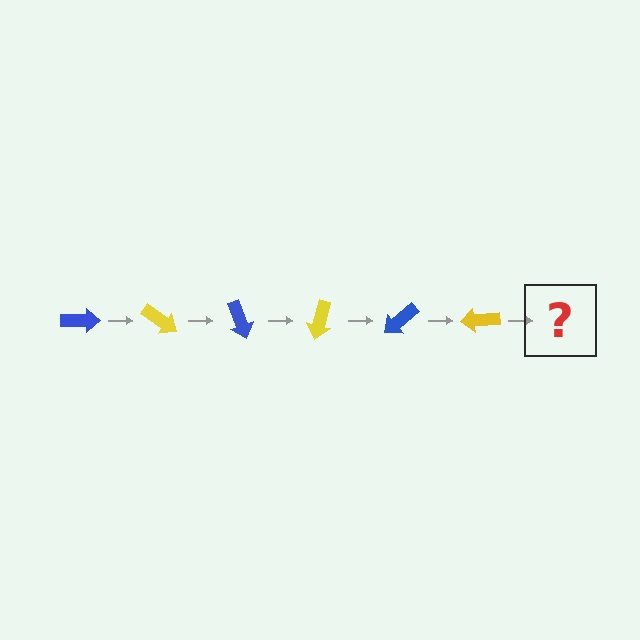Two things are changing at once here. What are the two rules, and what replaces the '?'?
The two rules are that it rotates 35 degrees each step and the color cycles through blue and yellow. The '?' should be a blue arrow, rotated 210 degrees from the start.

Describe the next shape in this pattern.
It should be a blue arrow, rotated 210 degrees from the start.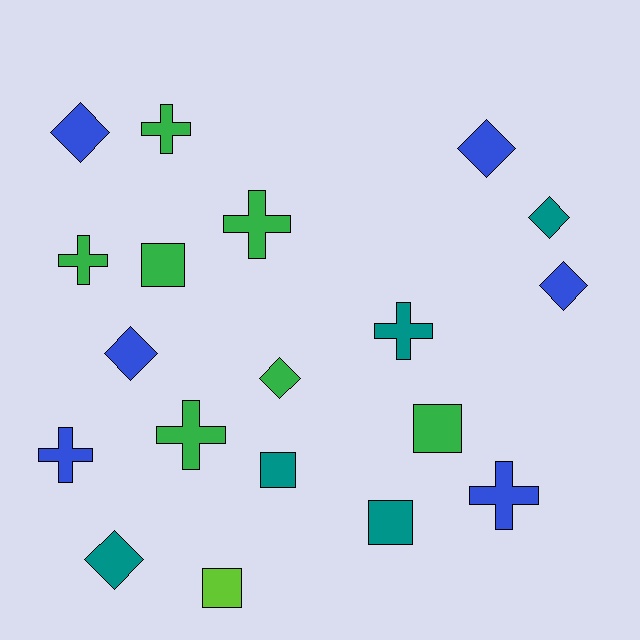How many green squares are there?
There are 2 green squares.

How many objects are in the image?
There are 19 objects.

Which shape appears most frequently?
Diamond, with 7 objects.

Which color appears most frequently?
Green, with 7 objects.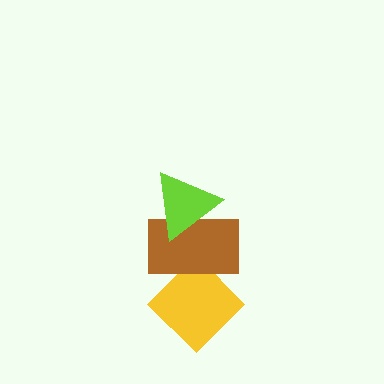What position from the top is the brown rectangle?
The brown rectangle is 2nd from the top.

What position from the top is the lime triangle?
The lime triangle is 1st from the top.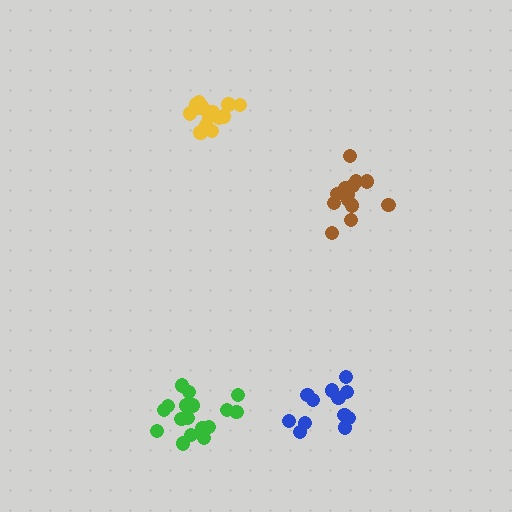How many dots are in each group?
Group 1: 13 dots, Group 2: 15 dots, Group 3: 12 dots, Group 4: 17 dots (57 total).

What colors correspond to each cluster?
The clusters are colored: brown, yellow, blue, green.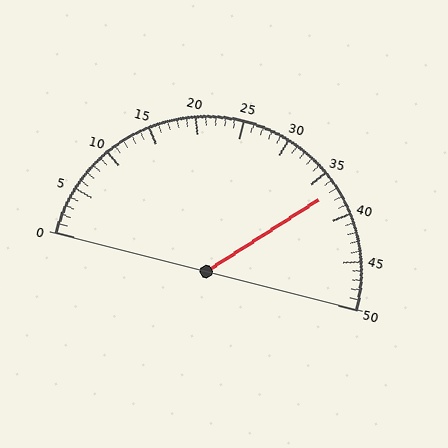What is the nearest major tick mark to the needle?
The nearest major tick mark is 35.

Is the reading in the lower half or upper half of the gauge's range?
The reading is in the upper half of the range (0 to 50).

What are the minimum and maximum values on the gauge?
The gauge ranges from 0 to 50.